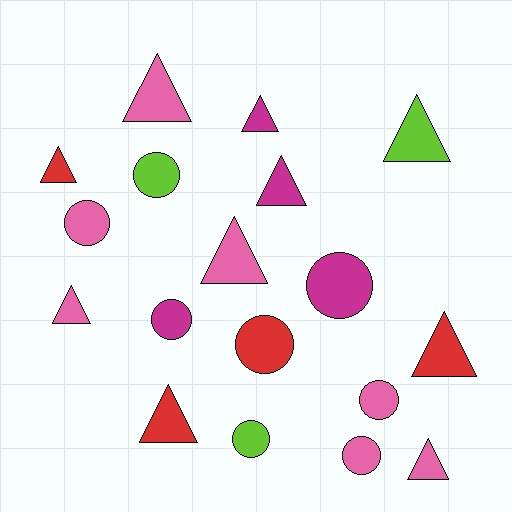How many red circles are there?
There is 1 red circle.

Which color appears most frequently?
Pink, with 7 objects.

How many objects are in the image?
There are 18 objects.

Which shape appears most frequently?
Triangle, with 10 objects.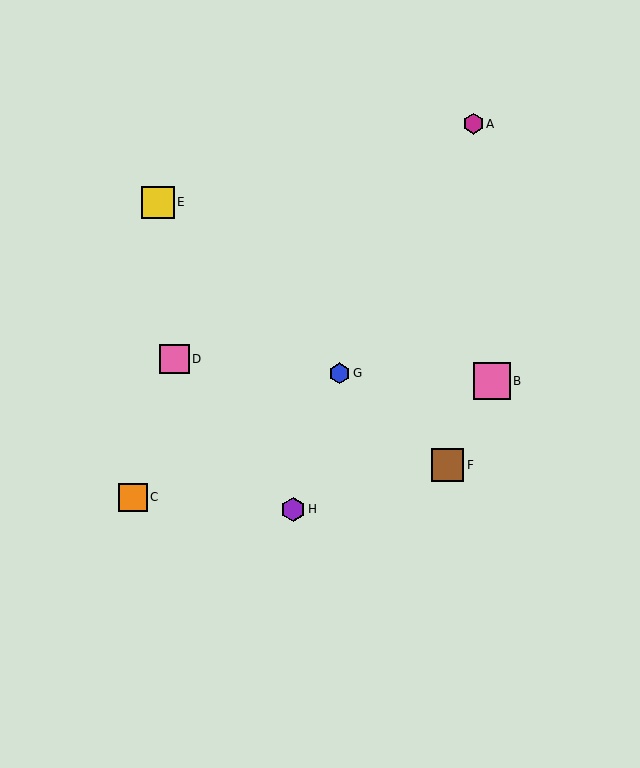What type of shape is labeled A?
Shape A is a magenta hexagon.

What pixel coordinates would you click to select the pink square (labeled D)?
Click at (174, 359) to select the pink square D.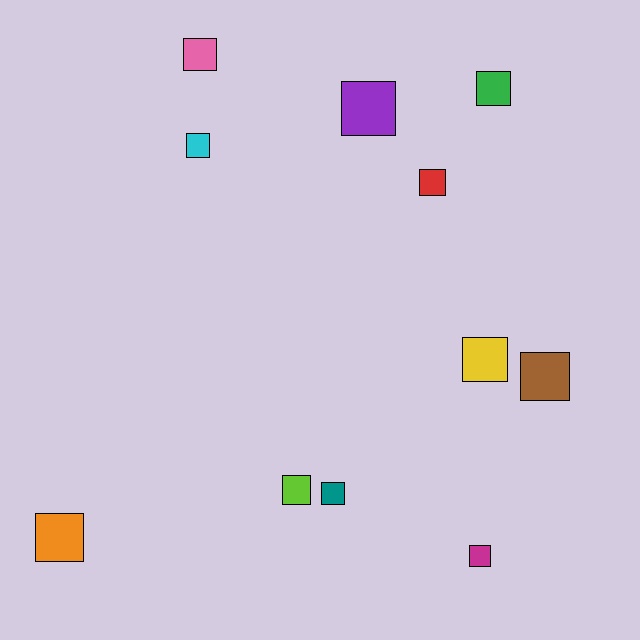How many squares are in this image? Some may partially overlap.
There are 11 squares.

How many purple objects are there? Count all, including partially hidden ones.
There is 1 purple object.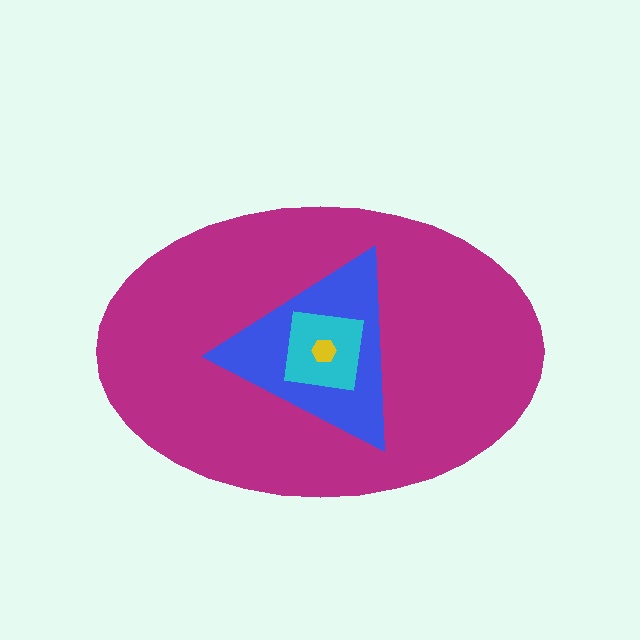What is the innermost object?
The yellow hexagon.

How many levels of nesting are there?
4.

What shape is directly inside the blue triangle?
The cyan square.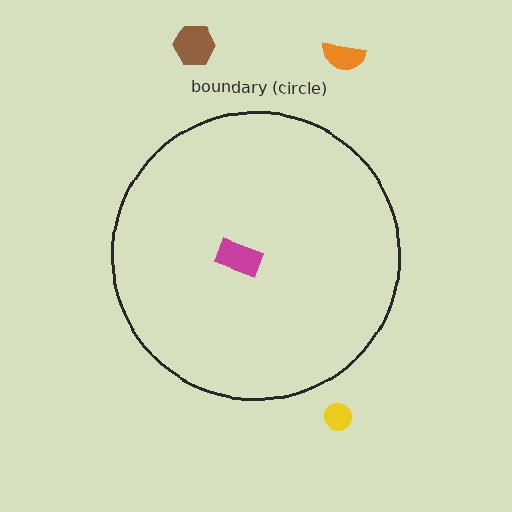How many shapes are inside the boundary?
1 inside, 3 outside.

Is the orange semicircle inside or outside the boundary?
Outside.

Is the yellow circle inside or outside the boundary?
Outside.